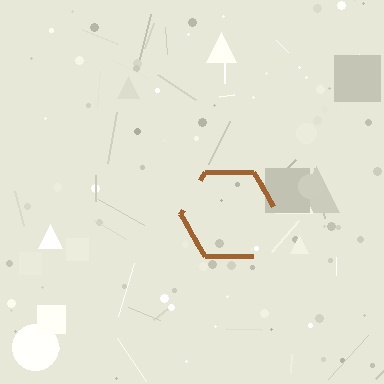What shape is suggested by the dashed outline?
The dashed outline suggests a hexagon.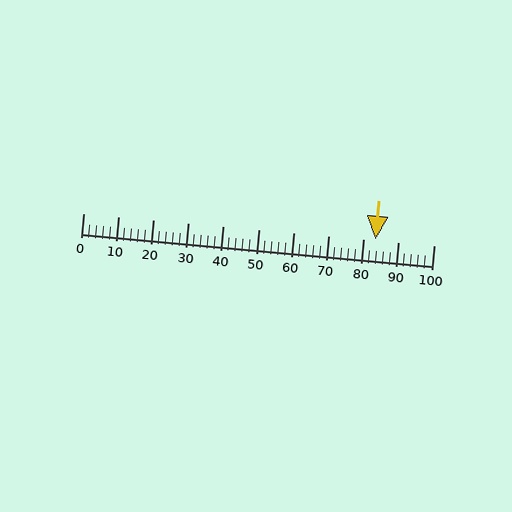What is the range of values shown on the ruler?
The ruler shows values from 0 to 100.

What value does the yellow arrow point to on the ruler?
The yellow arrow points to approximately 83.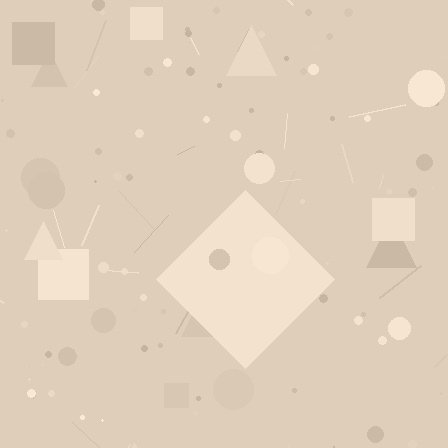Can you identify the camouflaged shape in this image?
The camouflaged shape is a diamond.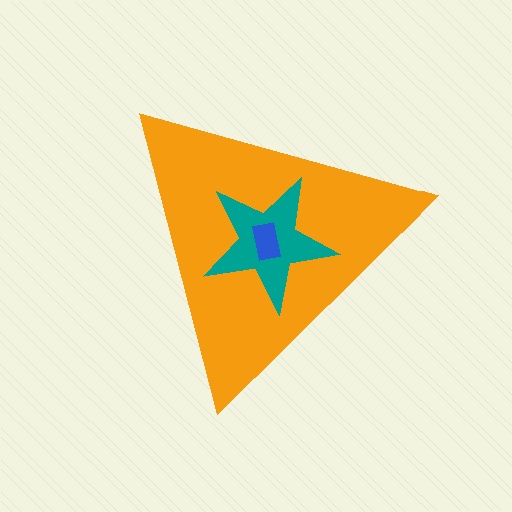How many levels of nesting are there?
3.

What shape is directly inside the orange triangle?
The teal star.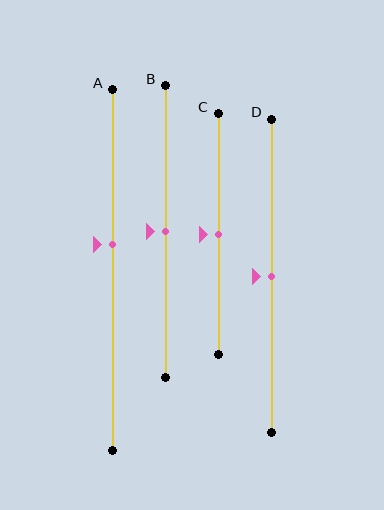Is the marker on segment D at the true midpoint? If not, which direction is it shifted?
Yes, the marker on segment D is at the true midpoint.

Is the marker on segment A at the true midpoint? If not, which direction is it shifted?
No, the marker on segment A is shifted upward by about 7% of the segment length.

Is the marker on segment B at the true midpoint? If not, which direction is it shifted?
Yes, the marker on segment B is at the true midpoint.